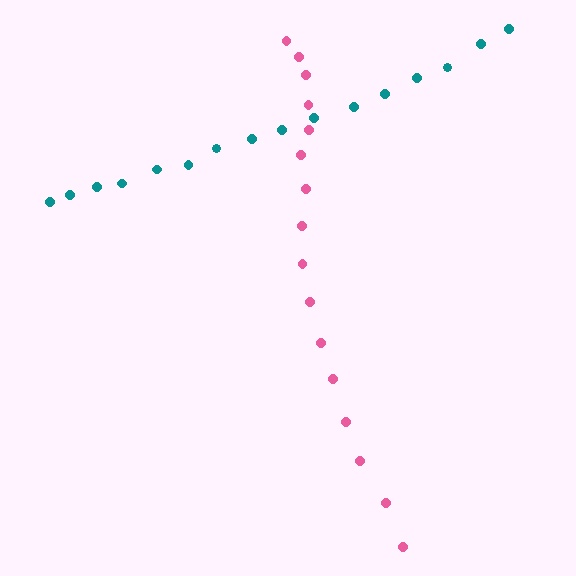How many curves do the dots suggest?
There are 2 distinct paths.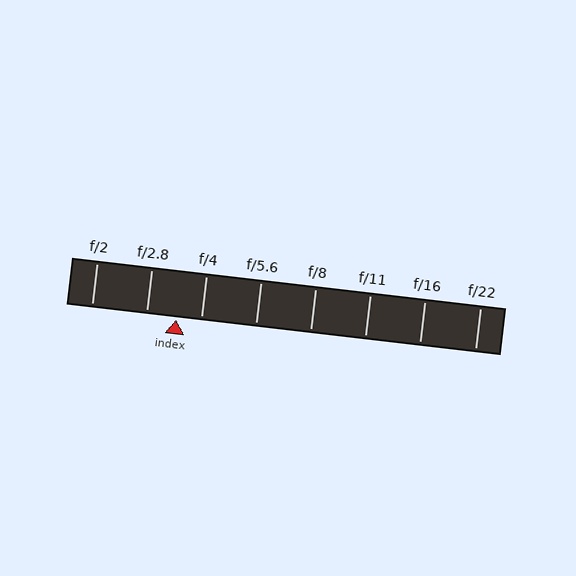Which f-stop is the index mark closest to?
The index mark is closest to f/4.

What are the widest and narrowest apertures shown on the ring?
The widest aperture shown is f/2 and the narrowest is f/22.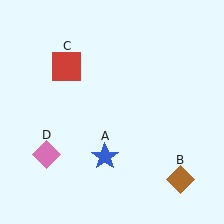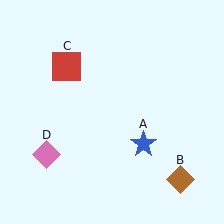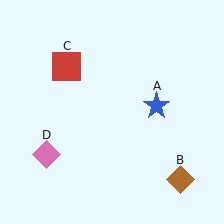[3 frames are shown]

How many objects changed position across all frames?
1 object changed position: blue star (object A).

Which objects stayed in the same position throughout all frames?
Brown diamond (object B) and red square (object C) and pink diamond (object D) remained stationary.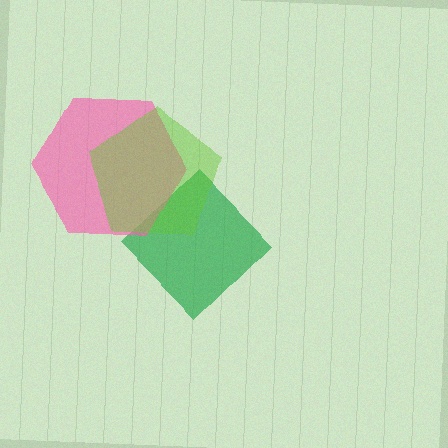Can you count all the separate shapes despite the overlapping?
Yes, there are 3 separate shapes.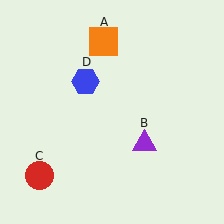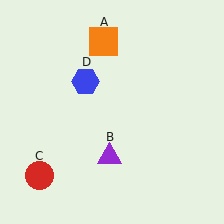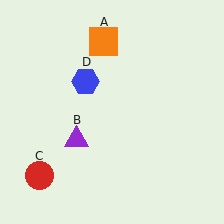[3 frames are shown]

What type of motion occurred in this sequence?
The purple triangle (object B) rotated clockwise around the center of the scene.